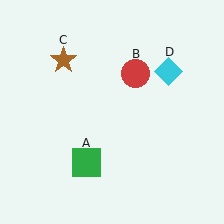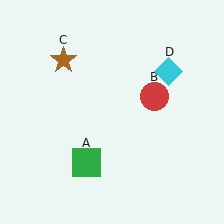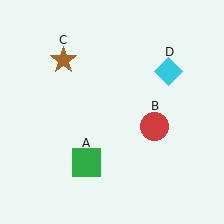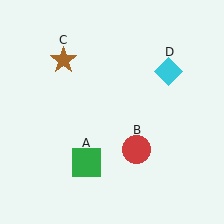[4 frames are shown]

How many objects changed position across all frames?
1 object changed position: red circle (object B).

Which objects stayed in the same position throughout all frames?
Green square (object A) and brown star (object C) and cyan diamond (object D) remained stationary.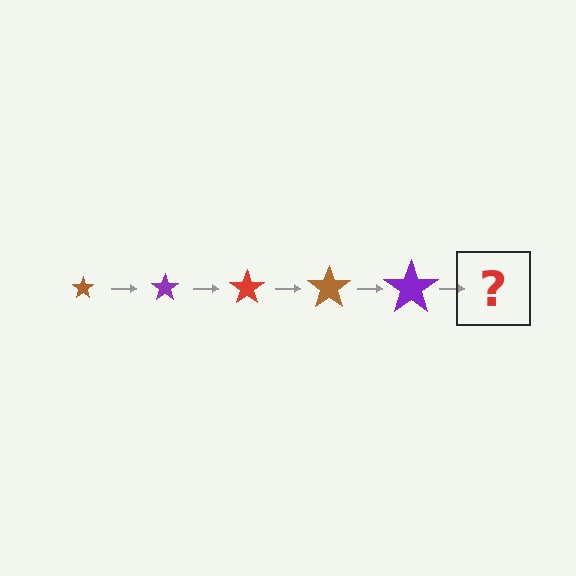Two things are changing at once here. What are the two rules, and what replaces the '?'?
The two rules are that the star grows larger each step and the color cycles through brown, purple, and red. The '?' should be a red star, larger than the previous one.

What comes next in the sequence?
The next element should be a red star, larger than the previous one.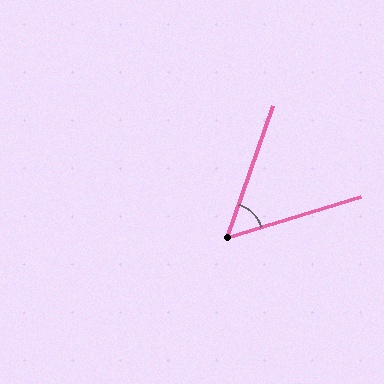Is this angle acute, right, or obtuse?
It is acute.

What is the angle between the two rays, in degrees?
Approximately 54 degrees.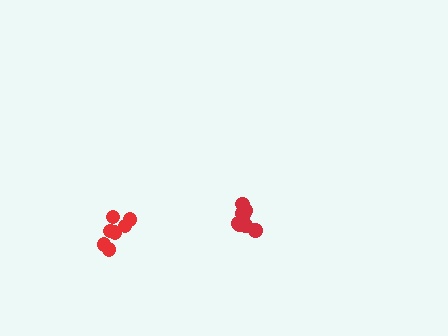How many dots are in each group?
Group 1: 7 dots, Group 2: 8 dots (15 total).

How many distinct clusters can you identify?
There are 2 distinct clusters.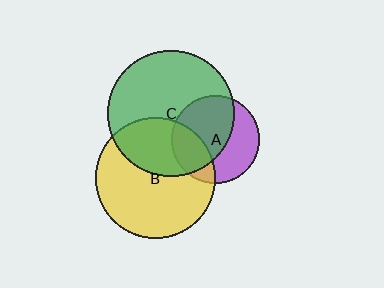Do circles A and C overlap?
Yes.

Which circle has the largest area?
Circle C (green).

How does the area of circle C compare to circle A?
Approximately 2.0 times.